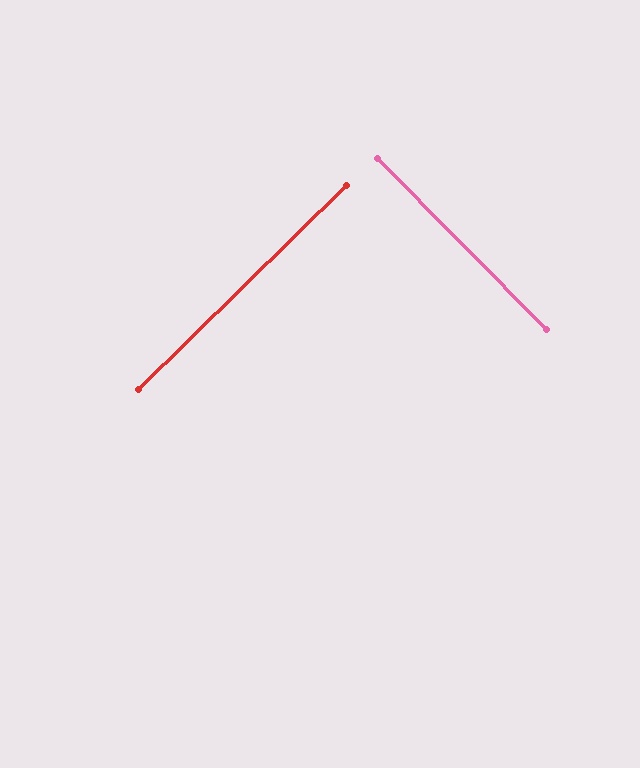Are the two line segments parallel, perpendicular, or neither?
Perpendicular — they meet at approximately 90°.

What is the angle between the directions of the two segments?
Approximately 90 degrees.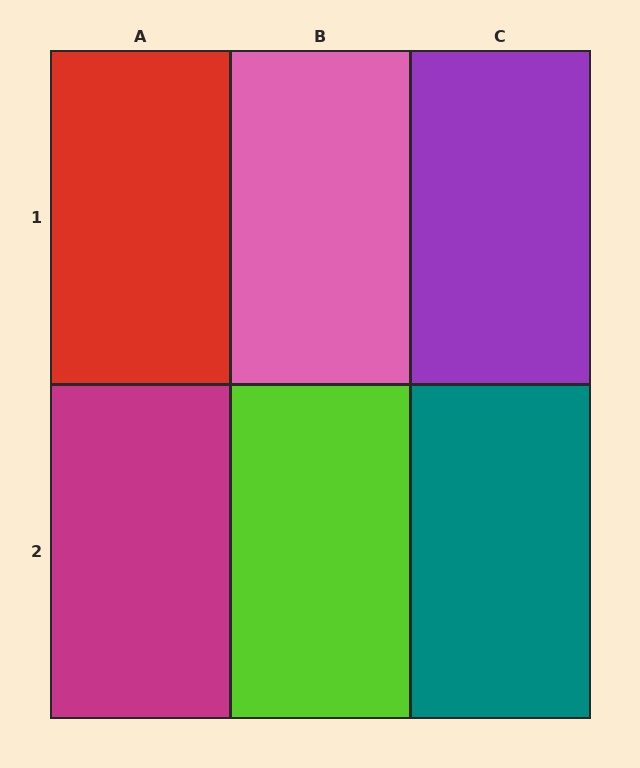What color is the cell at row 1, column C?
Purple.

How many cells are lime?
1 cell is lime.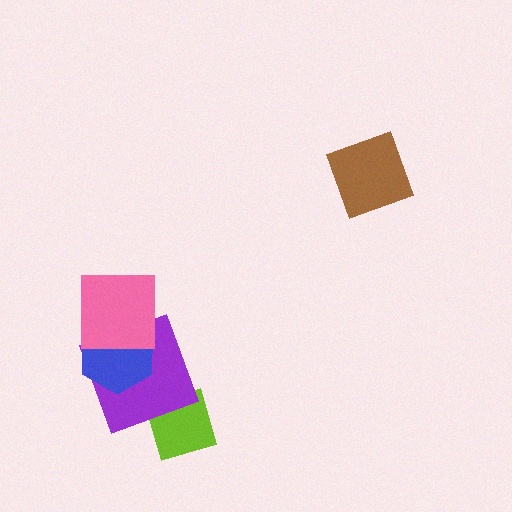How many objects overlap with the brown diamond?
0 objects overlap with the brown diamond.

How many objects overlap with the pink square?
2 objects overlap with the pink square.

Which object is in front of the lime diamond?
The purple square is in front of the lime diamond.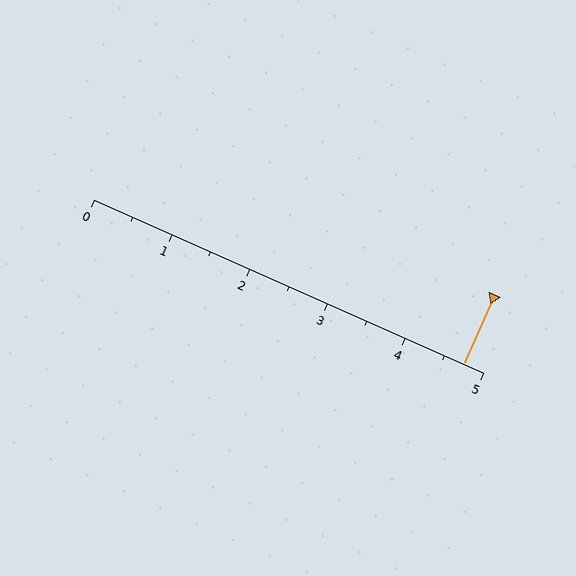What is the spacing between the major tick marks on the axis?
The major ticks are spaced 1 apart.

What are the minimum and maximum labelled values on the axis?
The axis runs from 0 to 5.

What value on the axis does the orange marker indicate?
The marker indicates approximately 4.8.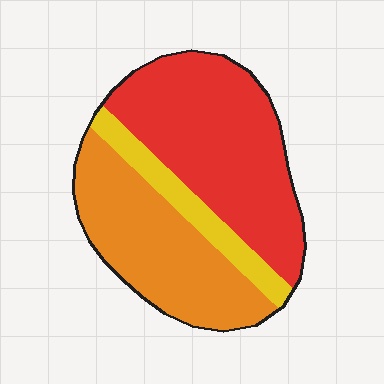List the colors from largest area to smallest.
From largest to smallest: red, orange, yellow.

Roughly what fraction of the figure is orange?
Orange covers about 40% of the figure.